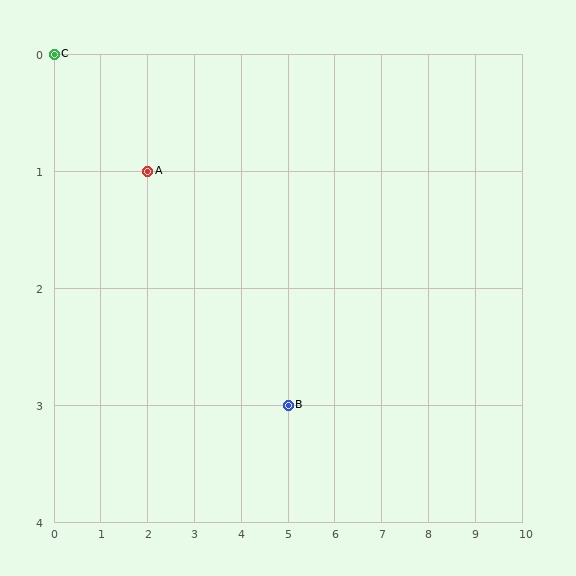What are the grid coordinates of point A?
Point A is at grid coordinates (2, 1).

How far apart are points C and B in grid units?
Points C and B are 5 columns and 3 rows apart (about 5.8 grid units diagonally).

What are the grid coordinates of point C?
Point C is at grid coordinates (0, 0).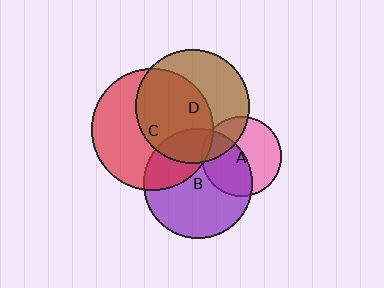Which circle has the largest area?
Circle C (red).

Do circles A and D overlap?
Yes.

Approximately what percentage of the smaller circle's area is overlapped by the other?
Approximately 25%.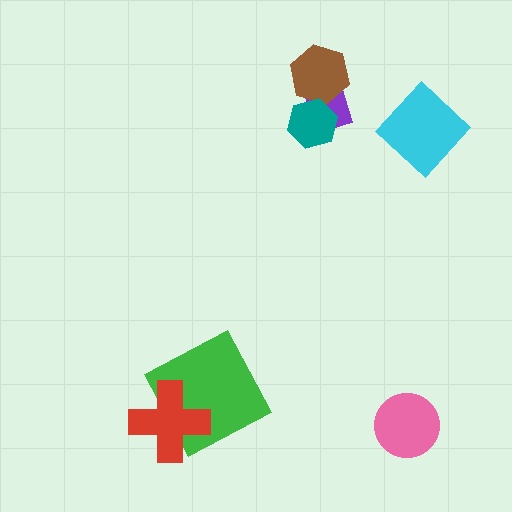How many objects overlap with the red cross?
1 object overlaps with the red cross.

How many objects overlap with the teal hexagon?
2 objects overlap with the teal hexagon.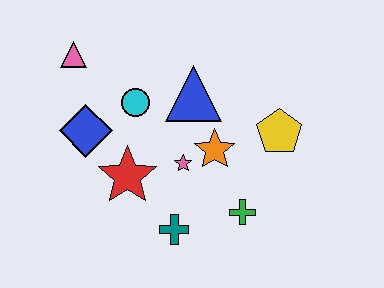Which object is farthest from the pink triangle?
The green cross is farthest from the pink triangle.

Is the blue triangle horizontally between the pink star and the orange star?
Yes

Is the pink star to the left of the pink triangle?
No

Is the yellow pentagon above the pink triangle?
No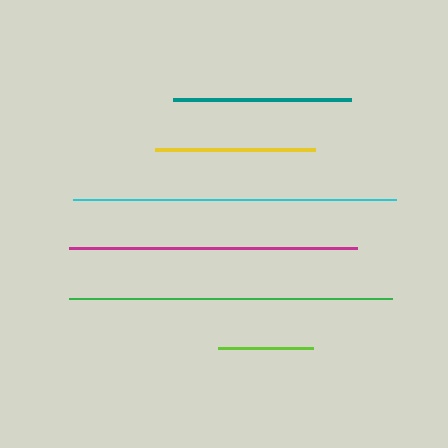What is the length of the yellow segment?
The yellow segment is approximately 159 pixels long.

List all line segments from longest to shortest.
From longest to shortest: green, cyan, magenta, teal, yellow, lime.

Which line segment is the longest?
The green line is the longest at approximately 323 pixels.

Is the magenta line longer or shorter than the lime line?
The magenta line is longer than the lime line.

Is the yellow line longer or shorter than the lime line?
The yellow line is longer than the lime line.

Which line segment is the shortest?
The lime line is the shortest at approximately 95 pixels.